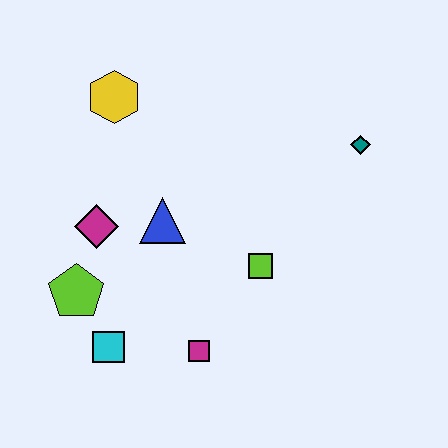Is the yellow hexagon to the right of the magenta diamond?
Yes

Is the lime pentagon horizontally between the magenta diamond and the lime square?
No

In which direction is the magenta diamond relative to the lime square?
The magenta diamond is to the left of the lime square.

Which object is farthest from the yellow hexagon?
The magenta square is farthest from the yellow hexagon.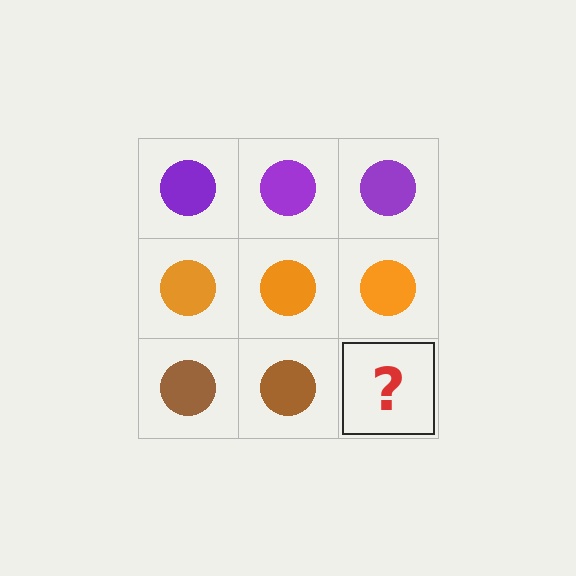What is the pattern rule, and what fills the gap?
The rule is that each row has a consistent color. The gap should be filled with a brown circle.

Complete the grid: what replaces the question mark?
The question mark should be replaced with a brown circle.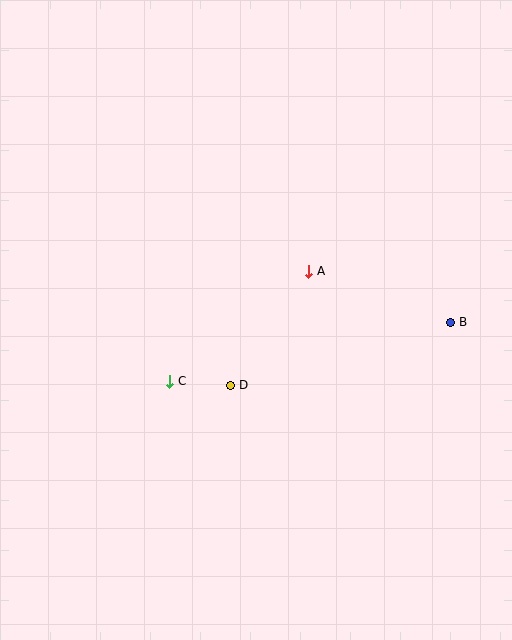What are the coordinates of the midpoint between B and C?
The midpoint between B and C is at (310, 352).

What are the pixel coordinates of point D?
Point D is at (231, 385).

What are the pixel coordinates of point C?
Point C is at (170, 381).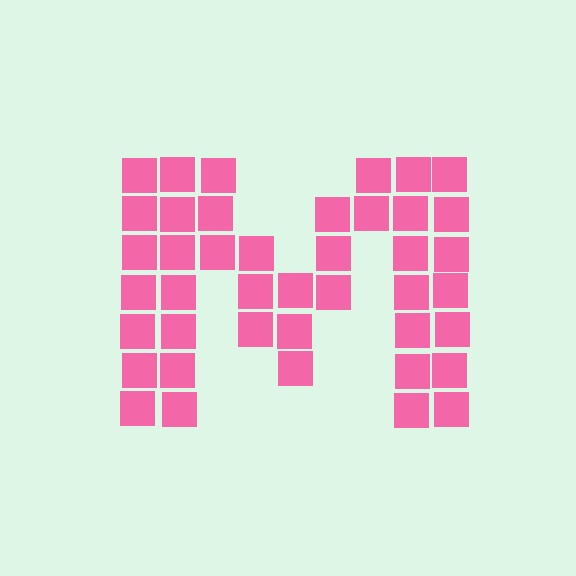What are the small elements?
The small elements are squares.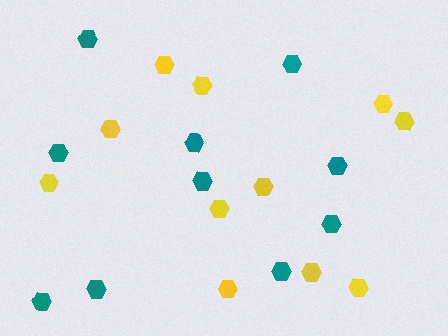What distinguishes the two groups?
There are 2 groups: one group of teal hexagons (10) and one group of yellow hexagons (11).